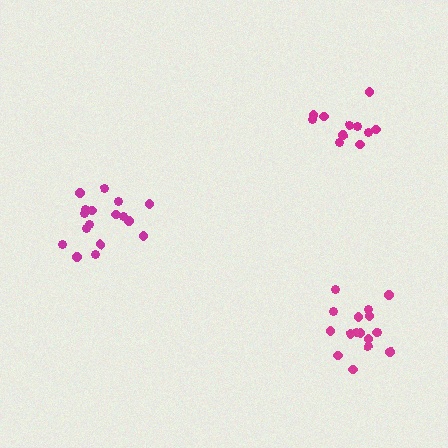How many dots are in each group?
Group 1: 17 dots, Group 2: 17 dots, Group 3: 11 dots (45 total).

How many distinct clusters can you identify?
There are 3 distinct clusters.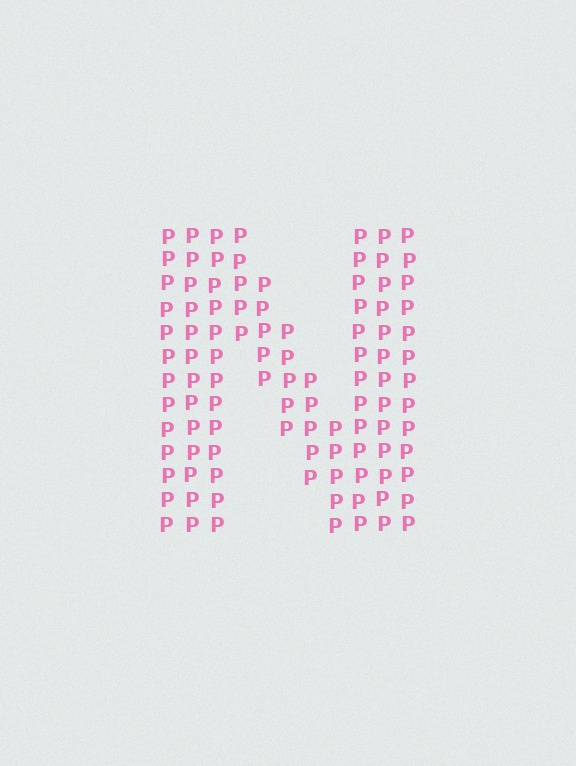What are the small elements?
The small elements are letter P's.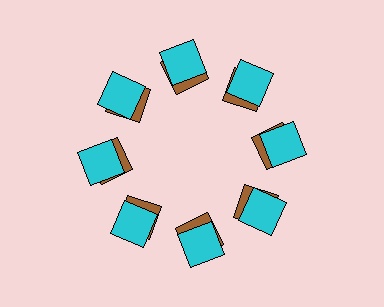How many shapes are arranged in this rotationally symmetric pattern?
There are 16 shapes, arranged in 8 groups of 2.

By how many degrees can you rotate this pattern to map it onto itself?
The pattern maps onto itself every 45 degrees of rotation.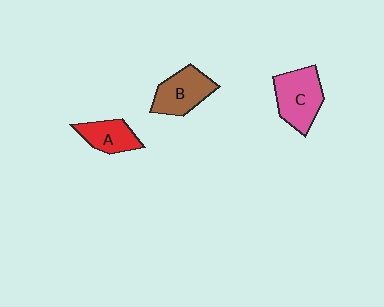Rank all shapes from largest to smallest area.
From largest to smallest: C (pink), B (brown), A (red).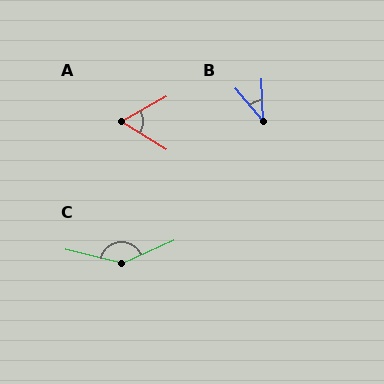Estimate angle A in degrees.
Approximately 61 degrees.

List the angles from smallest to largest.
B (37°), A (61°), C (143°).